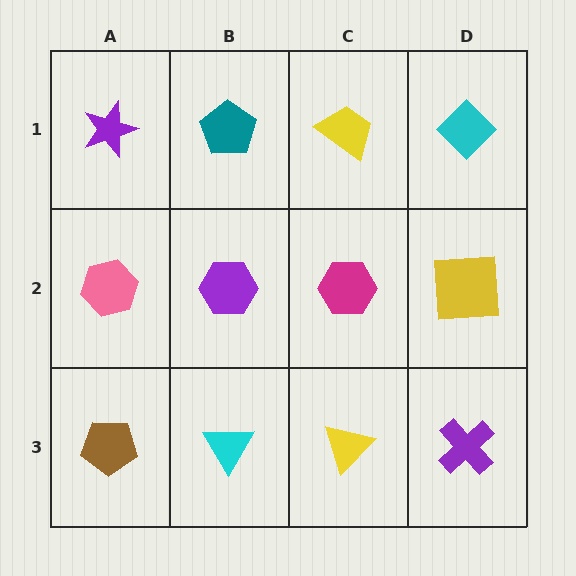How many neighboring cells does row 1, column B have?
3.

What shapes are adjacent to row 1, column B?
A purple hexagon (row 2, column B), a purple star (row 1, column A), a yellow trapezoid (row 1, column C).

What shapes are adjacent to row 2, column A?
A purple star (row 1, column A), a brown pentagon (row 3, column A), a purple hexagon (row 2, column B).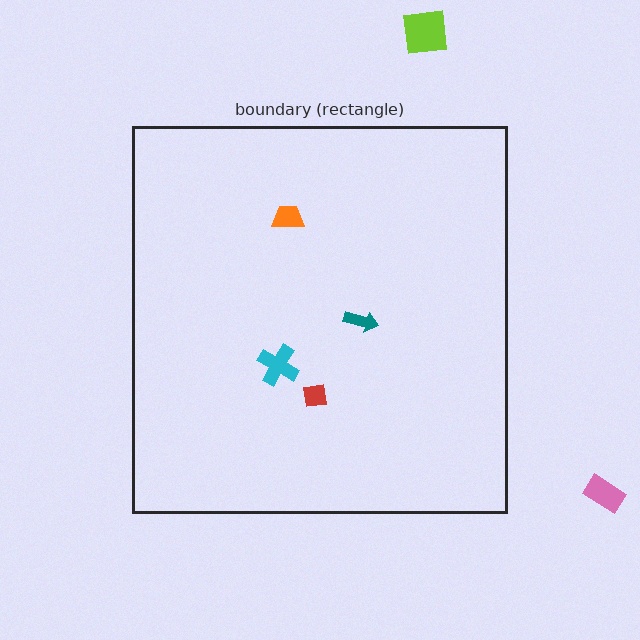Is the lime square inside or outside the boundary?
Outside.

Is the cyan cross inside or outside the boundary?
Inside.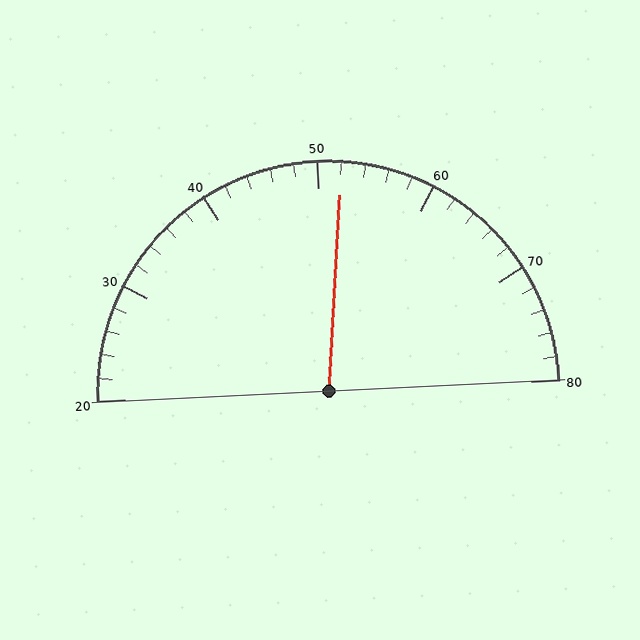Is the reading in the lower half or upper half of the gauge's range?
The reading is in the upper half of the range (20 to 80).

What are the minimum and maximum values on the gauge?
The gauge ranges from 20 to 80.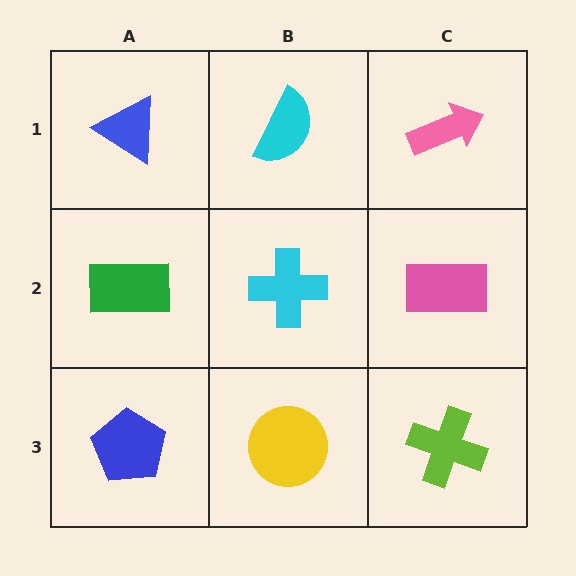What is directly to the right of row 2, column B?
A pink rectangle.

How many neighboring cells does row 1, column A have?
2.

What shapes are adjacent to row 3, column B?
A cyan cross (row 2, column B), a blue pentagon (row 3, column A), a lime cross (row 3, column C).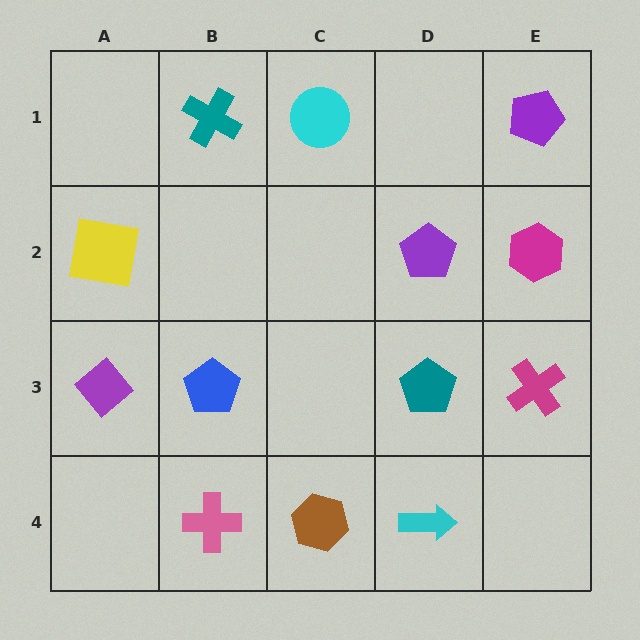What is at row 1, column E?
A purple pentagon.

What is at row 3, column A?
A purple diamond.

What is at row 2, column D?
A purple pentagon.